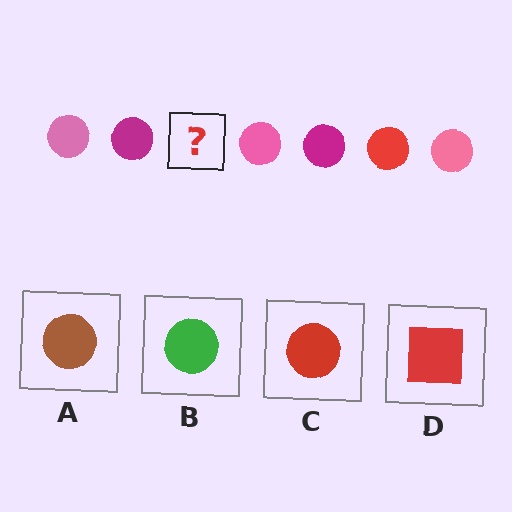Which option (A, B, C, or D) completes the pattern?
C.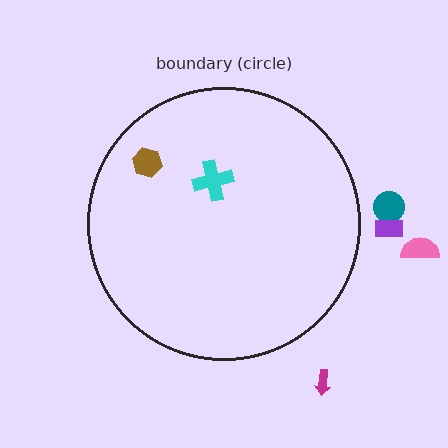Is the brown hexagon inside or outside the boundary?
Inside.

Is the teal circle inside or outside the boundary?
Outside.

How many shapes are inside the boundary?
2 inside, 4 outside.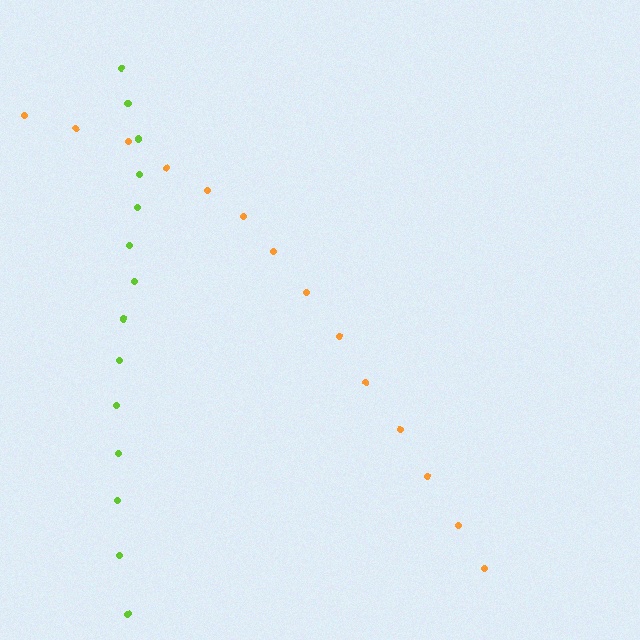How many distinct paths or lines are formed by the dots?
There are 2 distinct paths.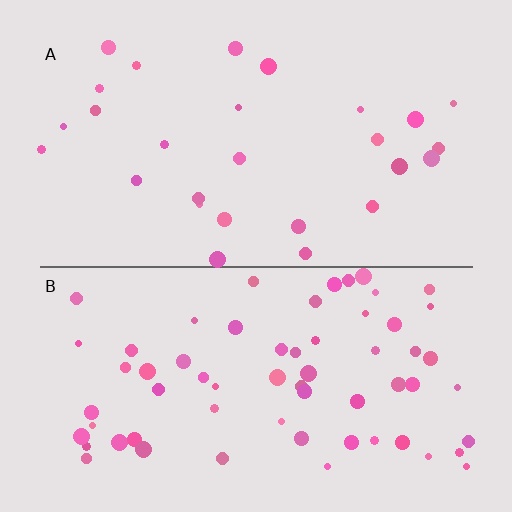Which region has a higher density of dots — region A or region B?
B (the bottom).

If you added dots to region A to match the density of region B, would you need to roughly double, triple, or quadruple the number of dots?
Approximately double.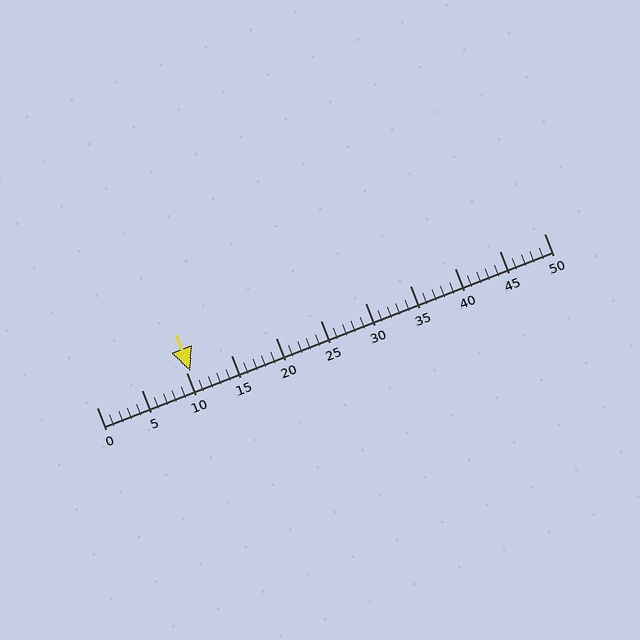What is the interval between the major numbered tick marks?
The major tick marks are spaced 5 units apart.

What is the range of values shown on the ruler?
The ruler shows values from 0 to 50.